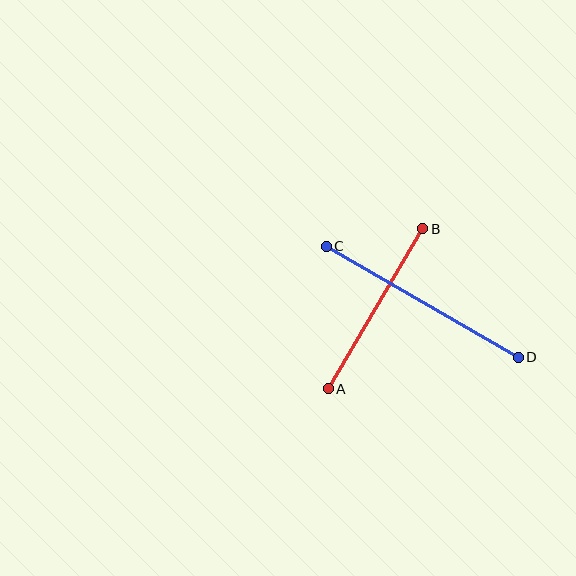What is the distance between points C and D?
The distance is approximately 222 pixels.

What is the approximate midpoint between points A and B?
The midpoint is at approximately (376, 309) pixels.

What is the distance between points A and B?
The distance is approximately 186 pixels.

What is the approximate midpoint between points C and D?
The midpoint is at approximately (422, 302) pixels.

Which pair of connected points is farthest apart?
Points C and D are farthest apart.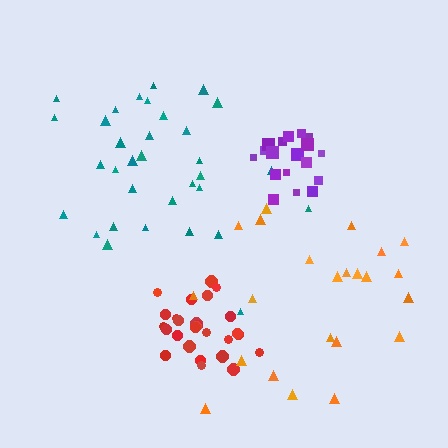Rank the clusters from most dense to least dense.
purple, red, teal, orange.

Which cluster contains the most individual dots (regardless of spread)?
Teal (33).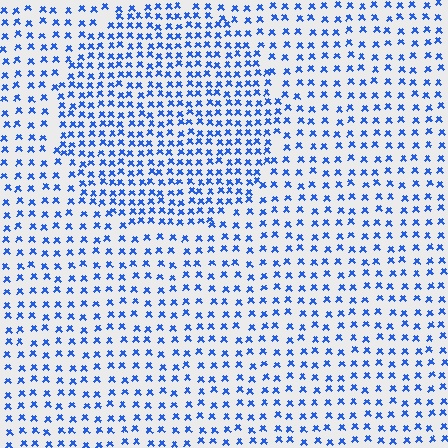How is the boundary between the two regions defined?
The boundary is defined by a change in element density (approximately 1.7x ratio). All elements are the same color, size, and shape.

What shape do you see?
I see a circle.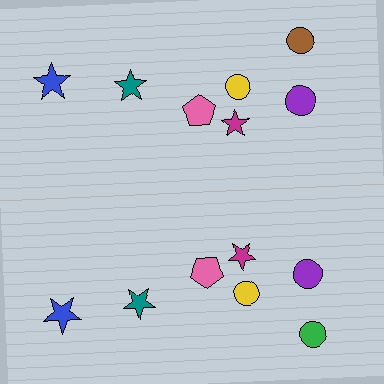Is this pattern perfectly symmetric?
No, the pattern is not perfectly symmetric. The green circle on the bottom side breaks the symmetry — its mirror counterpart is brown.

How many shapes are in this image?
There are 14 shapes in this image.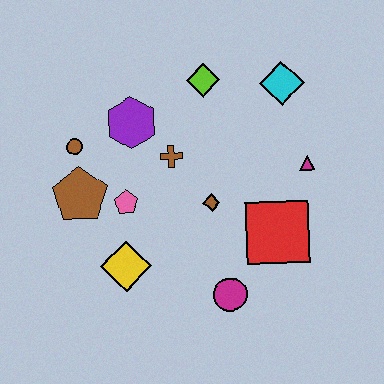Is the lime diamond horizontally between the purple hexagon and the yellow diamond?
No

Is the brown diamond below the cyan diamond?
Yes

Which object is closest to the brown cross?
The purple hexagon is closest to the brown cross.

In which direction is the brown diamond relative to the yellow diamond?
The brown diamond is to the right of the yellow diamond.